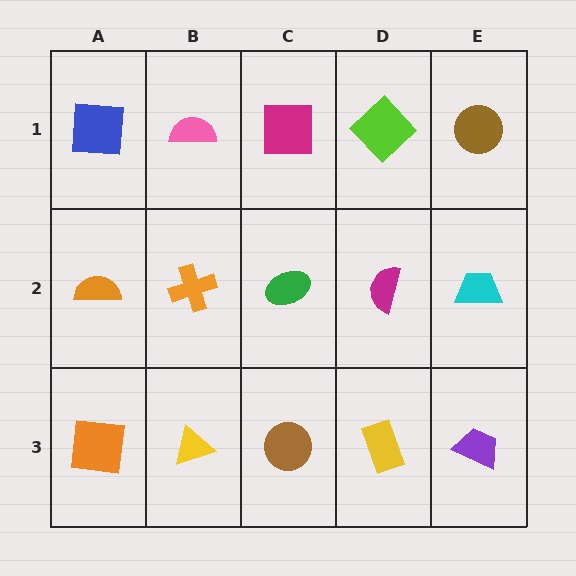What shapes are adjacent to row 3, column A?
An orange semicircle (row 2, column A), a yellow triangle (row 3, column B).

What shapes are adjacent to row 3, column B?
An orange cross (row 2, column B), an orange square (row 3, column A), a brown circle (row 3, column C).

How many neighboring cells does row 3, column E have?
2.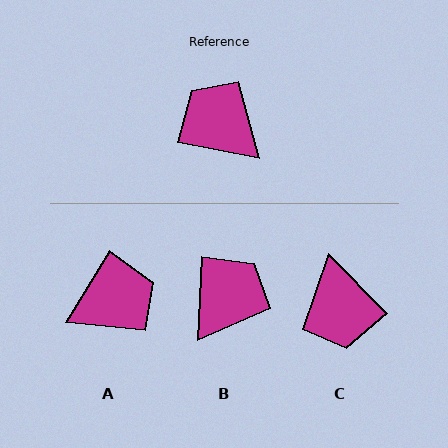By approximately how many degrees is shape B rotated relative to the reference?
Approximately 82 degrees clockwise.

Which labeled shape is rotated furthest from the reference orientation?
C, about 145 degrees away.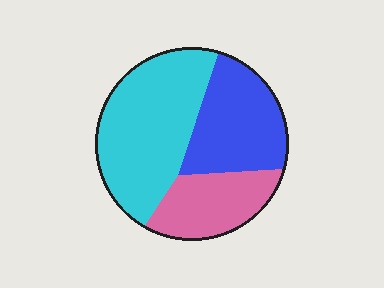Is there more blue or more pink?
Blue.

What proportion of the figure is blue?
Blue takes up between a sixth and a third of the figure.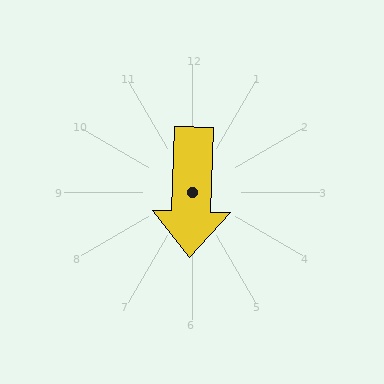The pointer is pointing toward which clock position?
Roughly 6 o'clock.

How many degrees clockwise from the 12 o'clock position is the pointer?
Approximately 182 degrees.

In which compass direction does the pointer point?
South.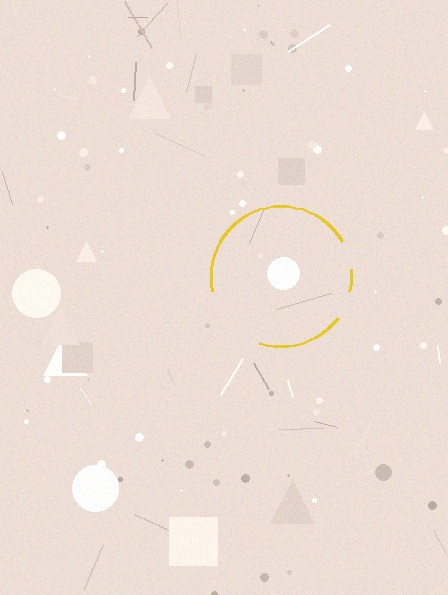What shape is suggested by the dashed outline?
The dashed outline suggests a circle.